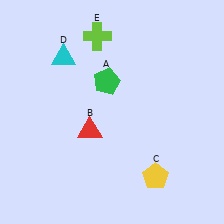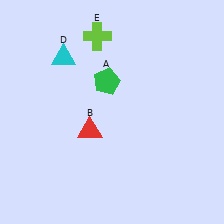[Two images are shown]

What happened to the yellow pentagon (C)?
The yellow pentagon (C) was removed in Image 2. It was in the bottom-right area of Image 1.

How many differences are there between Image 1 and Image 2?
There is 1 difference between the two images.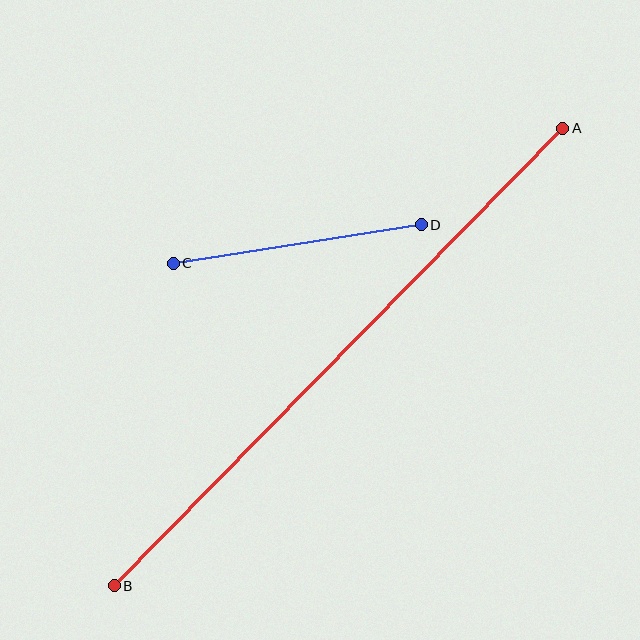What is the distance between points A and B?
The distance is approximately 641 pixels.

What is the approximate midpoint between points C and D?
The midpoint is at approximately (297, 244) pixels.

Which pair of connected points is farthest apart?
Points A and B are farthest apart.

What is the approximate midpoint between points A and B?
The midpoint is at approximately (339, 357) pixels.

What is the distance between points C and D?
The distance is approximately 251 pixels.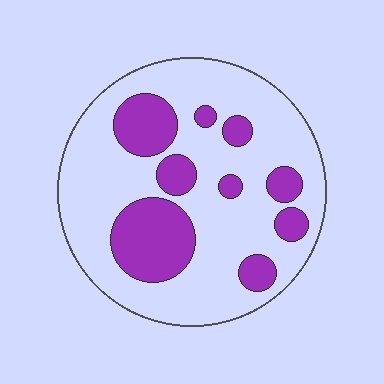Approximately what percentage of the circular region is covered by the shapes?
Approximately 25%.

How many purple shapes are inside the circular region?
9.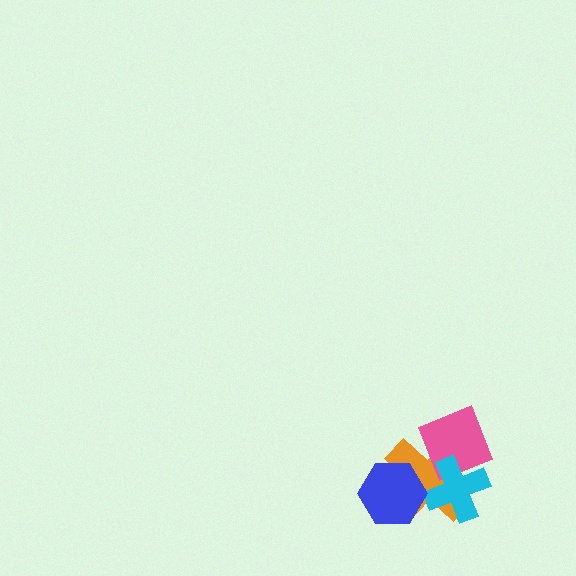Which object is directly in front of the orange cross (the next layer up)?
The pink diamond is directly in front of the orange cross.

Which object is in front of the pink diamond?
The cyan cross is in front of the pink diamond.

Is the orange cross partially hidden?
Yes, it is partially covered by another shape.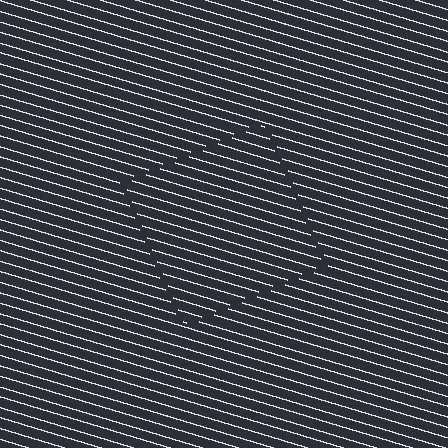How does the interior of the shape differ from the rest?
The interior of the shape contains the same grating, shifted by half a period — the contour is defined by the phase discontinuity where line-ends from the inner and outer gratings abut.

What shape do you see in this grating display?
An illusory square. The interior of the shape contains the same grating, shifted by half a period — the contour is defined by the phase discontinuity where line-ends from the inner and outer gratings abut.